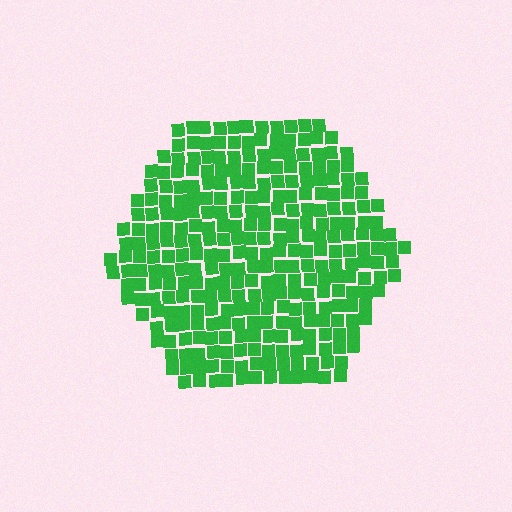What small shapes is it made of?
It is made of small squares.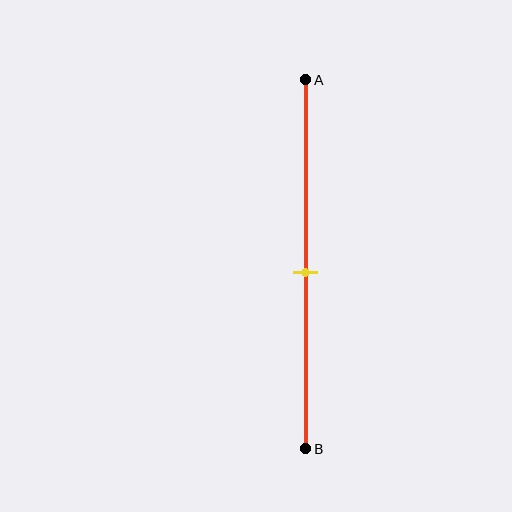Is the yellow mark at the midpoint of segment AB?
Yes, the mark is approximately at the midpoint.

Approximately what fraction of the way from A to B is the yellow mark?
The yellow mark is approximately 50% of the way from A to B.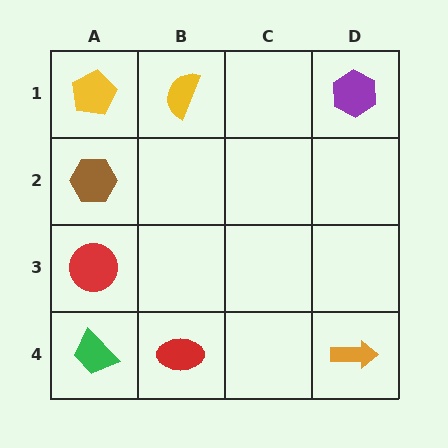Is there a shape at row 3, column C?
No, that cell is empty.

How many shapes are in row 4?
3 shapes.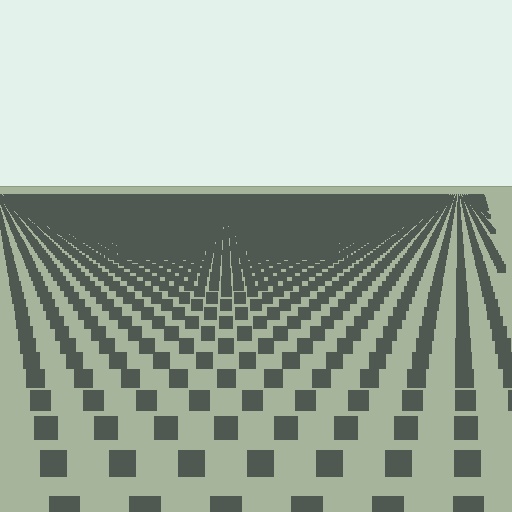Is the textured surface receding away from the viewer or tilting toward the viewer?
The surface is receding away from the viewer. Texture elements get smaller and denser toward the top.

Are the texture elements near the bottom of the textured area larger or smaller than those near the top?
Larger. Near the bottom, elements are closer to the viewer and appear at a bigger on-screen size.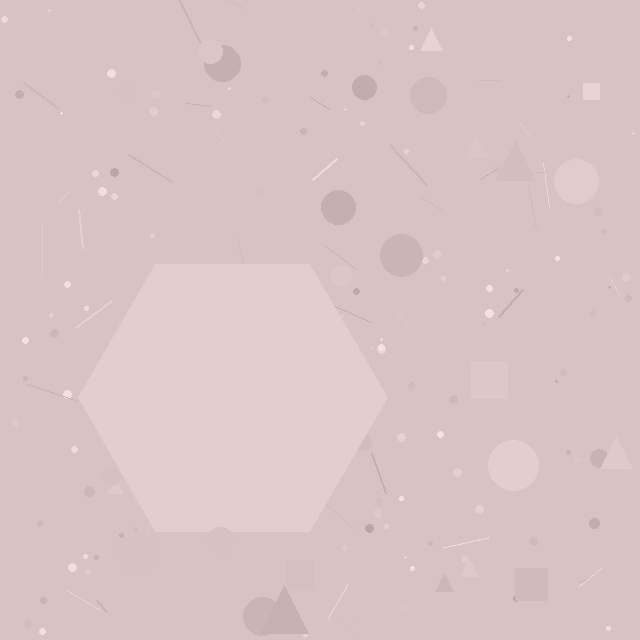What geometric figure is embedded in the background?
A hexagon is embedded in the background.